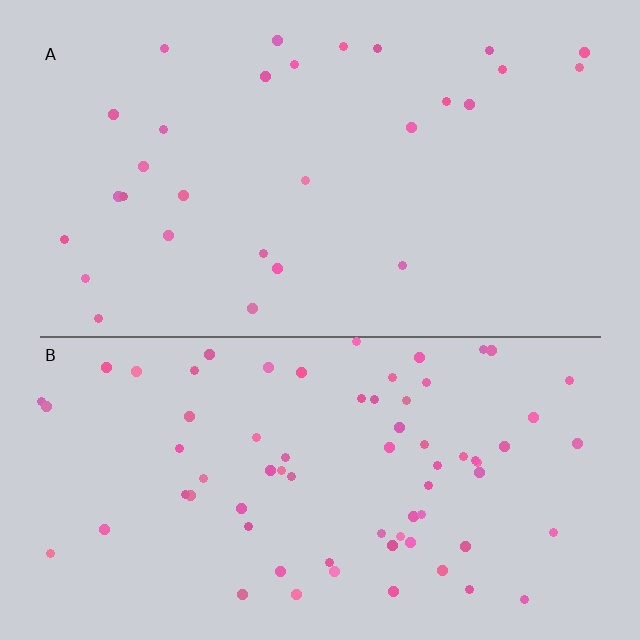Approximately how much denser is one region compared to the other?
Approximately 2.5× — region B over region A.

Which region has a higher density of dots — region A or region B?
B (the bottom).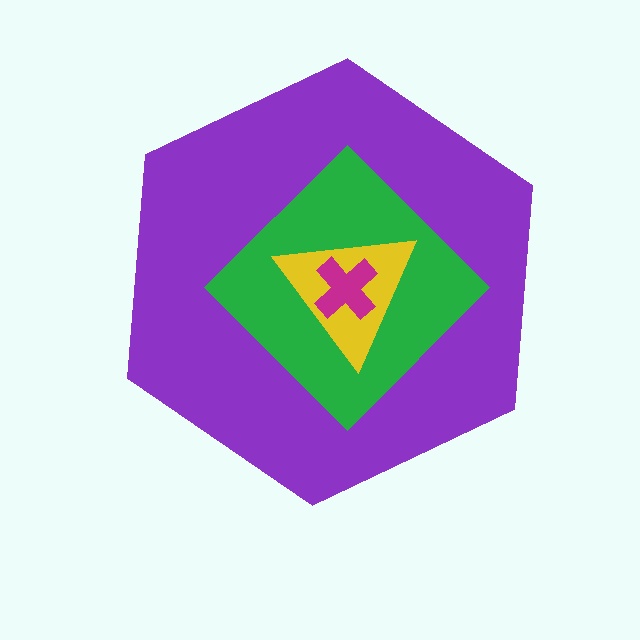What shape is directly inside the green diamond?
The yellow triangle.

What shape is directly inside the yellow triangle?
The magenta cross.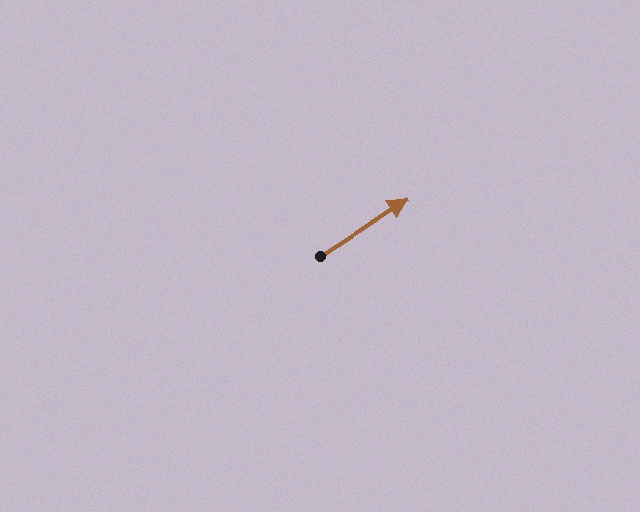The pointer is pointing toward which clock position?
Roughly 2 o'clock.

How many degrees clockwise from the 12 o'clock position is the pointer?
Approximately 57 degrees.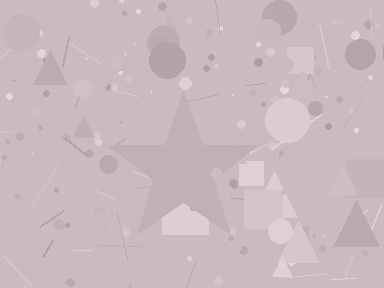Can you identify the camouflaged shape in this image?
The camouflaged shape is a star.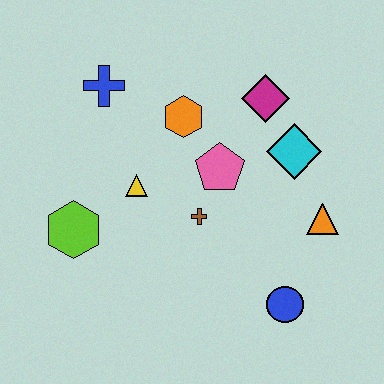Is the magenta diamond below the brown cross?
No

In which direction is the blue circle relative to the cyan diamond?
The blue circle is below the cyan diamond.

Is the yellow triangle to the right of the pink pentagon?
No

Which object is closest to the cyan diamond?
The magenta diamond is closest to the cyan diamond.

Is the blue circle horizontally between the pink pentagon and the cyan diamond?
Yes